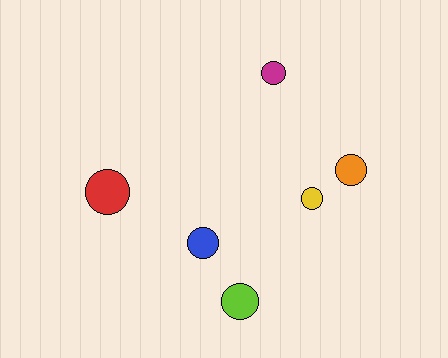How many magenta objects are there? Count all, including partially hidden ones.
There is 1 magenta object.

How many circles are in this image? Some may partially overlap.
There are 6 circles.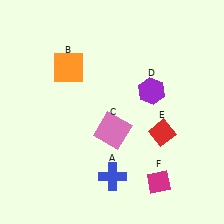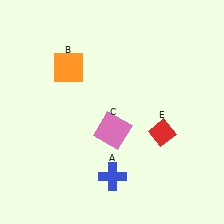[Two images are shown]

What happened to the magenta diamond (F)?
The magenta diamond (F) was removed in Image 2. It was in the bottom-right area of Image 1.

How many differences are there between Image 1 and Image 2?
There are 2 differences between the two images.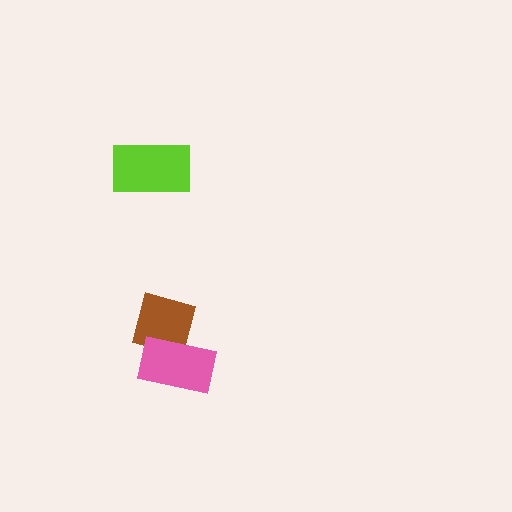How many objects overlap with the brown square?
1 object overlaps with the brown square.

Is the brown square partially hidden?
Yes, it is partially covered by another shape.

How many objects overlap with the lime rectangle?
0 objects overlap with the lime rectangle.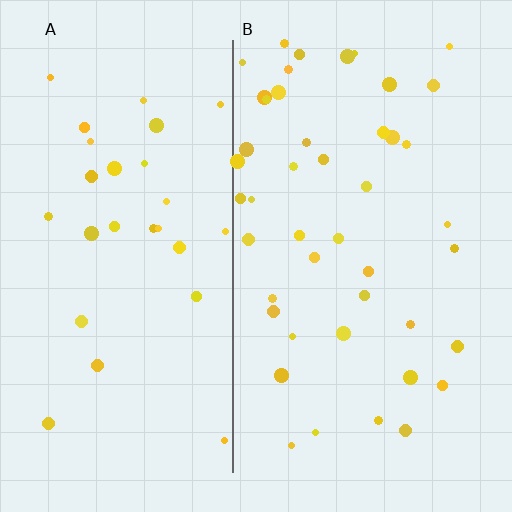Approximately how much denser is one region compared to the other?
Approximately 1.6× — region B over region A.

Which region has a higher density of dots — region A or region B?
B (the right).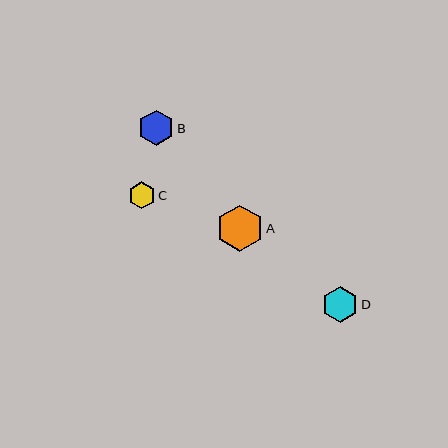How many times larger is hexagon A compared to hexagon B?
Hexagon A is approximately 1.3 times the size of hexagon B.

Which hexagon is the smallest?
Hexagon C is the smallest with a size of approximately 27 pixels.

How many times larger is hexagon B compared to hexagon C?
Hexagon B is approximately 1.3 times the size of hexagon C.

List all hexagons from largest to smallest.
From largest to smallest: A, D, B, C.